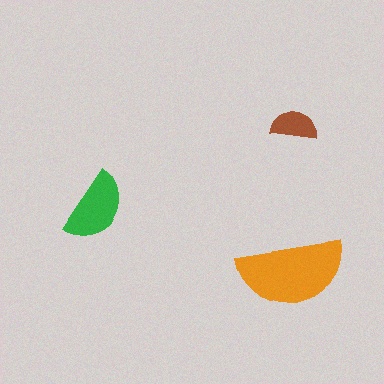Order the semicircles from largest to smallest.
the orange one, the green one, the brown one.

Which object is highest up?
The brown semicircle is topmost.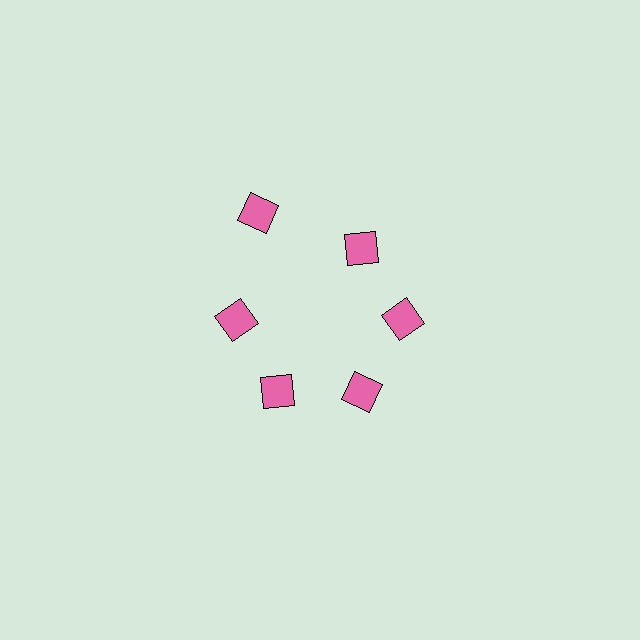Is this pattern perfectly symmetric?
No. The 6 pink diamonds are arranged in a ring, but one element near the 11 o'clock position is pushed outward from the center, breaking the 6-fold rotational symmetry.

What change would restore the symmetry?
The symmetry would be restored by moving it inward, back onto the ring so that all 6 diamonds sit at equal angles and equal distance from the center.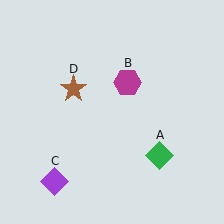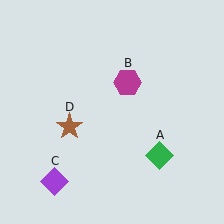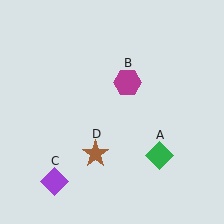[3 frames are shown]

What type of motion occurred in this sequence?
The brown star (object D) rotated counterclockwise around the center of the scene.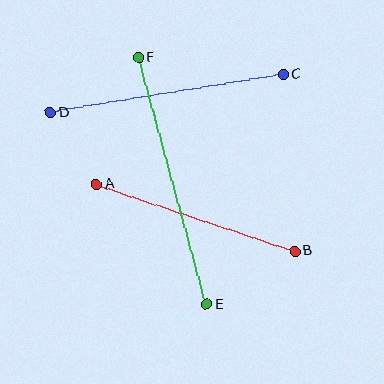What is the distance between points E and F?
The distance is approximately 256 pixels.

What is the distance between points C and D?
The distance is approximately 237 pixels.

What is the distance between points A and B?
The distance is approximately 210 pixels.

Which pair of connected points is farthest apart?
Points E and F are farthest apart.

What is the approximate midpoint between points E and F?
The midpoint is at approximately (172, 181) pixels.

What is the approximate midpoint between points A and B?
The midpoint is at approximately (195, 218) pixels.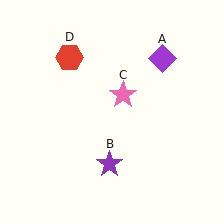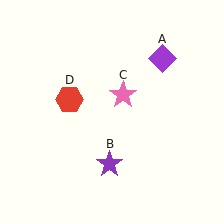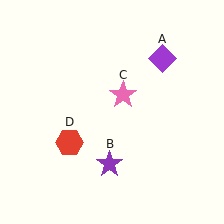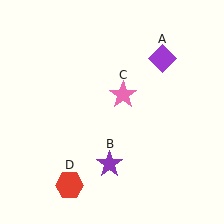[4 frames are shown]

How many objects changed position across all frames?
1 object changed position: red hexagon (object D).